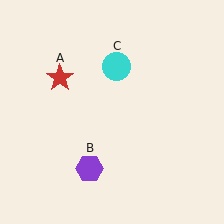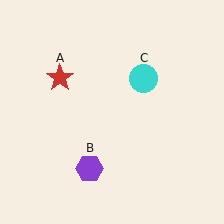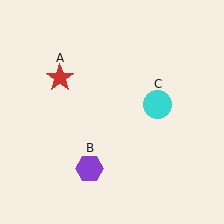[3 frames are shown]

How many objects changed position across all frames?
1 object changed position: cyan circle (object C).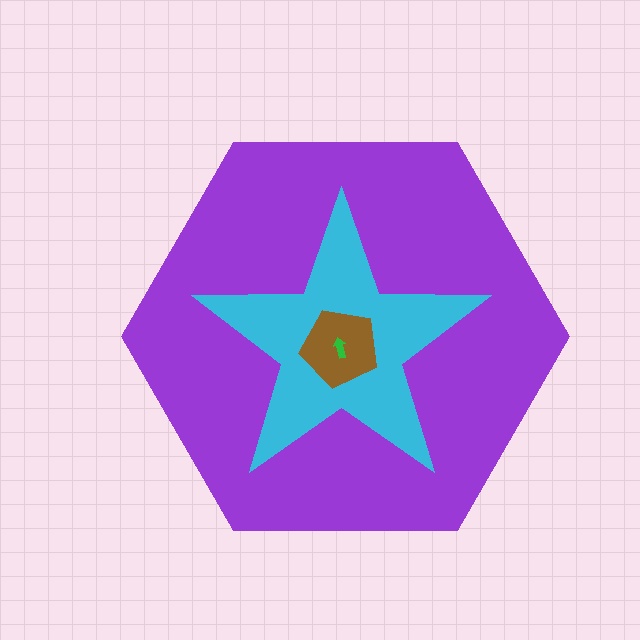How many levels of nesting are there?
4.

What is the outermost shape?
The purple hexagon.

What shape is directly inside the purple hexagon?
The cyan star.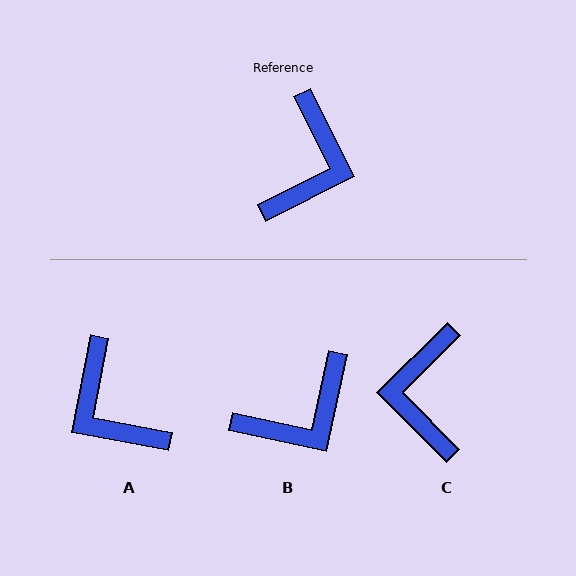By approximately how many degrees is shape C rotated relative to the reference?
Approximately 162 degrees clockwise.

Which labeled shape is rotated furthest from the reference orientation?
C, about 162 degrees away.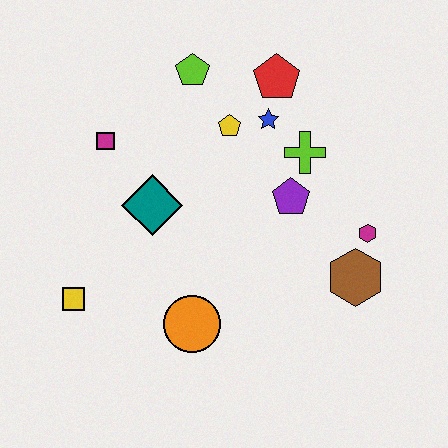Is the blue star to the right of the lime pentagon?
Yes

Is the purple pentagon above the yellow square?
Yes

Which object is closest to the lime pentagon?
The yellow pentagon is closest to the lime pentagon.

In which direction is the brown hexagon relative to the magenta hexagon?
The brown hexagon is below the magenta hexagon.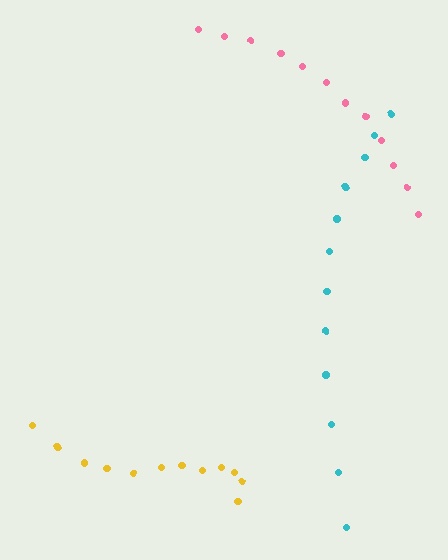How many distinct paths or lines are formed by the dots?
There are 3 distinct paths.